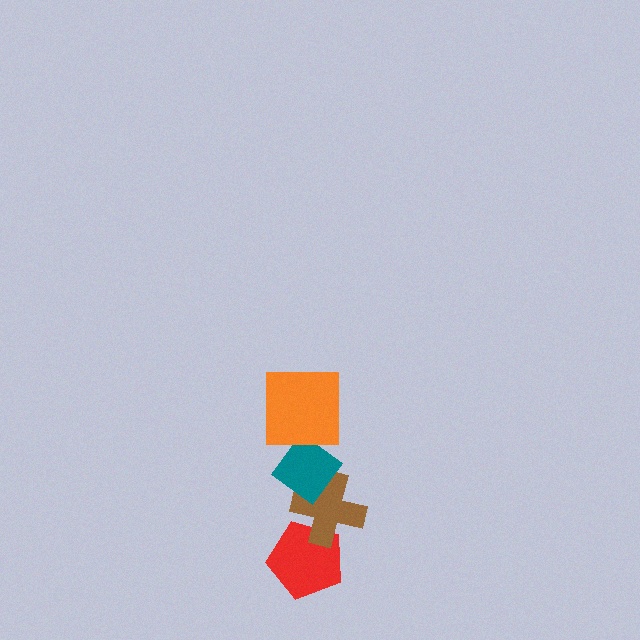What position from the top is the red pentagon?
The red pentagon is 4th from the top.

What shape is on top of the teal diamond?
The orange square is on top of the teal diamond.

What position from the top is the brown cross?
The brown cross is 3rd from the top.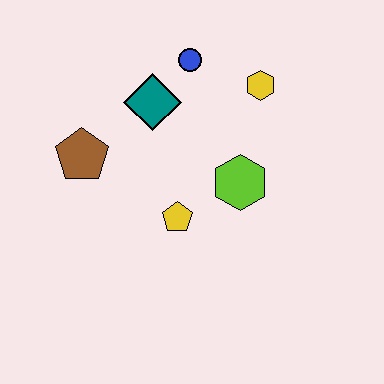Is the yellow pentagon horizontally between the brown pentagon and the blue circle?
Yes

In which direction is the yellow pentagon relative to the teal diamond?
The yellow pentagon is below the teal diamond.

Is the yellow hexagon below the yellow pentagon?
No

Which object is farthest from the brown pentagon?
The yellow hexagon is farthest from the brown pentagon.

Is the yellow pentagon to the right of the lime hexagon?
No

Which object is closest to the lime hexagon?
The yellow pentagon is closest to the lime hexagon.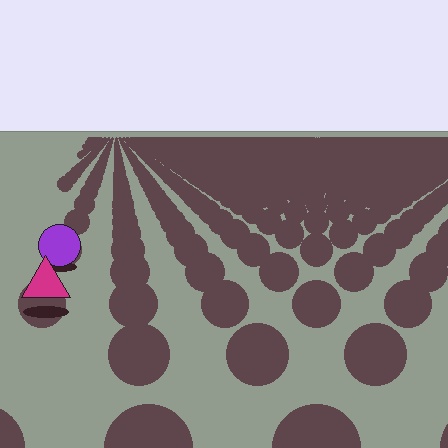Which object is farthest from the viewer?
The purple circle is farthest from the viewer. It appears smaller and the ground texture around it is denser.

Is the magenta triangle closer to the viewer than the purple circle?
Yes. The magenta triangle is closer — you can tell from the texture gradient: the ground texture is coarser near it.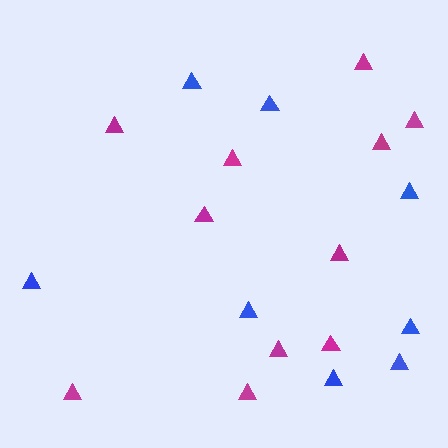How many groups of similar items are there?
There are 2 groups: one group of magenta triangles (11) and one group of blue triangles (8).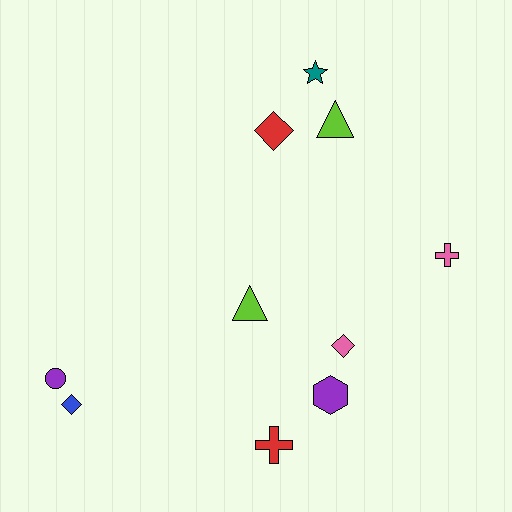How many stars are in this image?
There is 1 star.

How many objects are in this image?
There are 10 objects.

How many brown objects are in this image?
There are no brown objects.